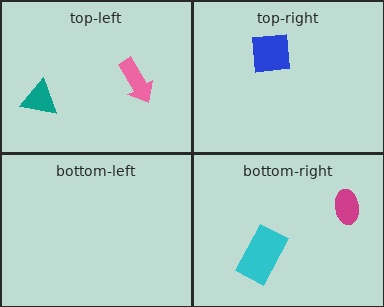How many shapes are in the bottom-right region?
2.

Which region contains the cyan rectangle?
The bottom-right region.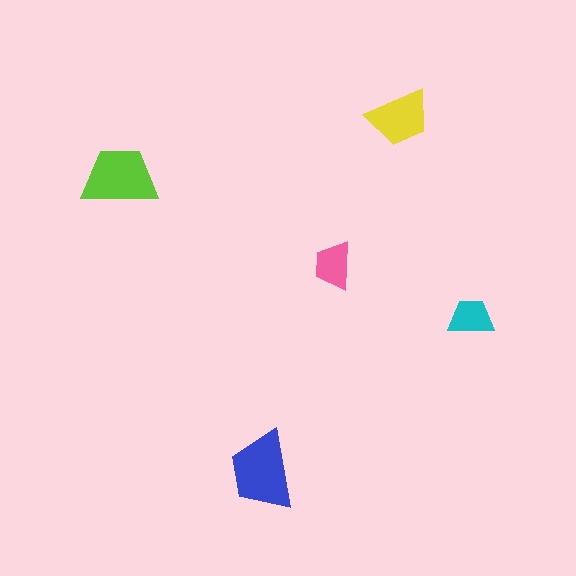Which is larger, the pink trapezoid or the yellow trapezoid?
The yellow one.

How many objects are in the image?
There are 5 objects in the image.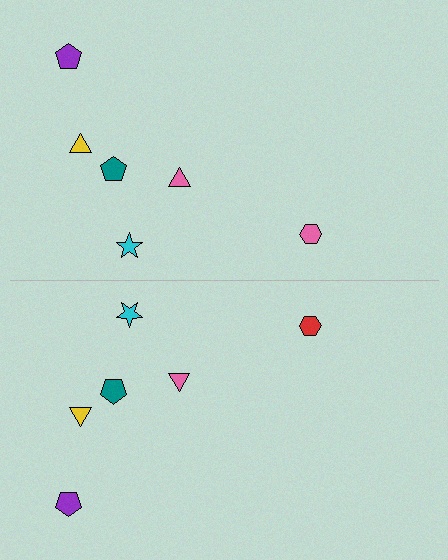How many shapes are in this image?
There are 12 shapes in this image.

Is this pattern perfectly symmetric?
No, the pattern is not perfectly symmetric. The red hexagon on the bottom side breaks the symmetry — its mirror counterpart is pink.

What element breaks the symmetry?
The red hexagon on the bottom side breaks the symmetry — its mirror counterpart is pink.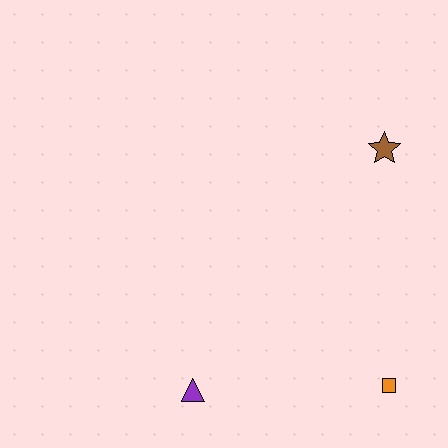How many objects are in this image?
There are 3 objects.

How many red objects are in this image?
There are no red objects.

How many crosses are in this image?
There are no crosses.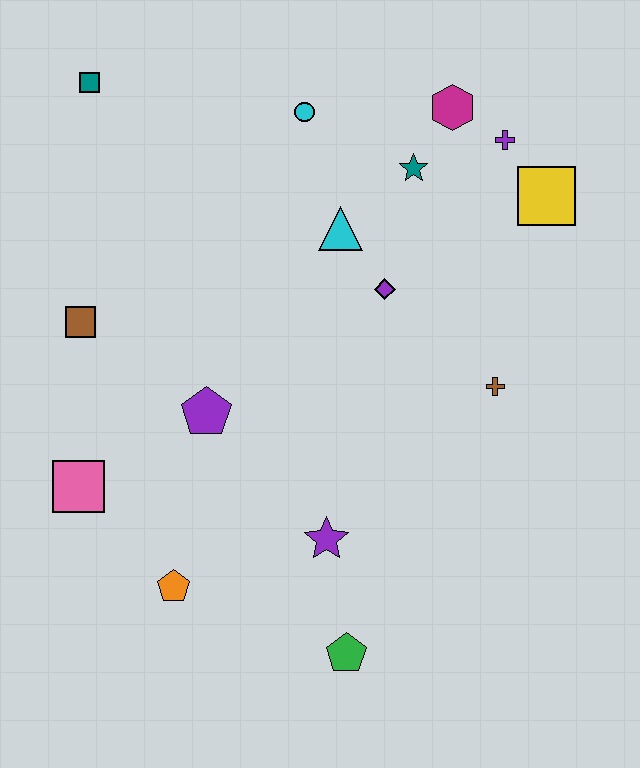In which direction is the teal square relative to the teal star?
The teal square is to the left of the teal star.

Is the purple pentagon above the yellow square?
No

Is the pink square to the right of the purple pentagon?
No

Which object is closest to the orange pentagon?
The pink square is closest to the orange pentagon.